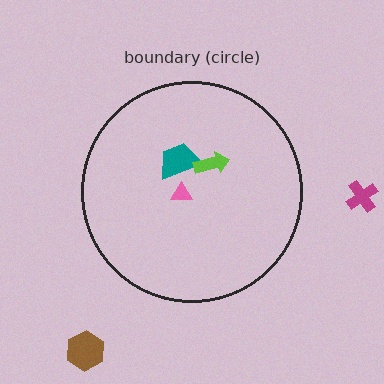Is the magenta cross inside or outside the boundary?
Outside.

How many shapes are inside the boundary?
3 inside, 2 outside.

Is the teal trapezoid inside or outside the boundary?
Inside.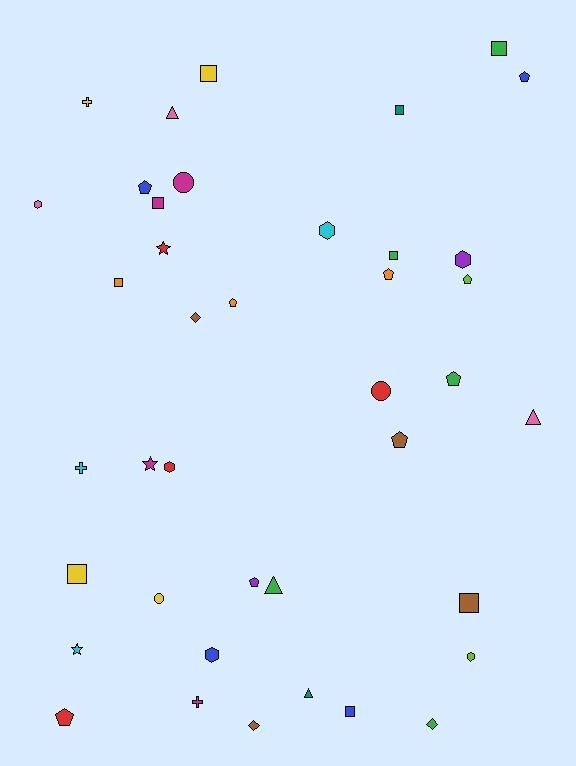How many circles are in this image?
There are 3 circles.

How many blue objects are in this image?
There are 4 blue objects.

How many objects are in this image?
There are 40 objects.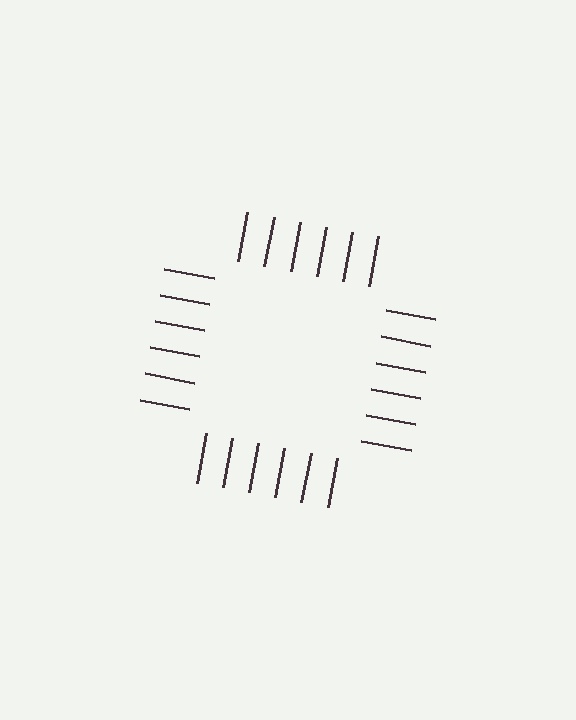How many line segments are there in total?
24 — 6 along each of the 4 edges.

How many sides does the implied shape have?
4 sides — the line-ends trace a square.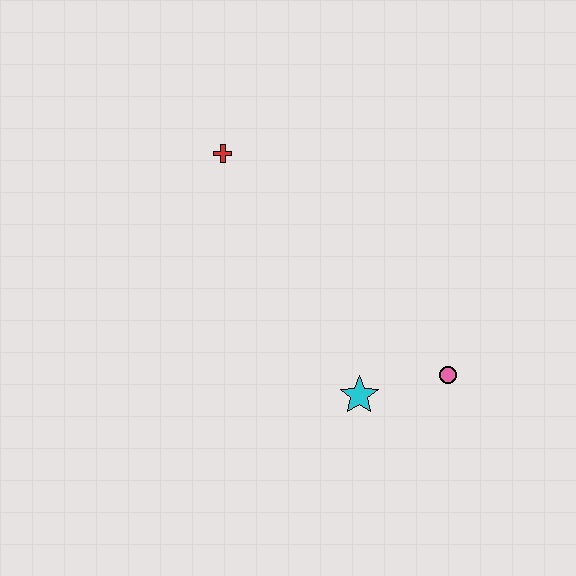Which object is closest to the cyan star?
The pink circle is closest to the cyan star.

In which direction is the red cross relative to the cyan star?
The red cross is above the cyan star.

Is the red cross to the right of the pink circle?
No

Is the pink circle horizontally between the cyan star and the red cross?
No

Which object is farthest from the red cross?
The pink circle is farthest from the red cross.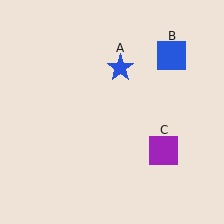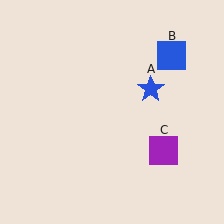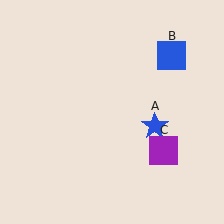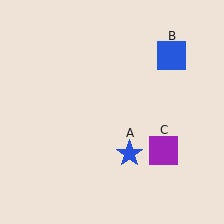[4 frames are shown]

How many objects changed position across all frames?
1 object changed position: blue star (object A).